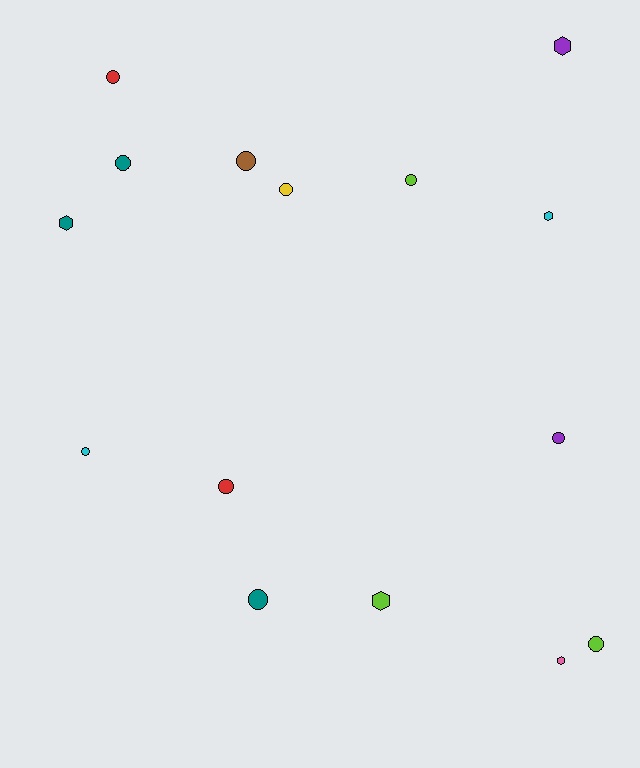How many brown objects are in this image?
There is 1 brown object.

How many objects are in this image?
There are 15 objects.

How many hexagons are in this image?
There are 5 hexagons.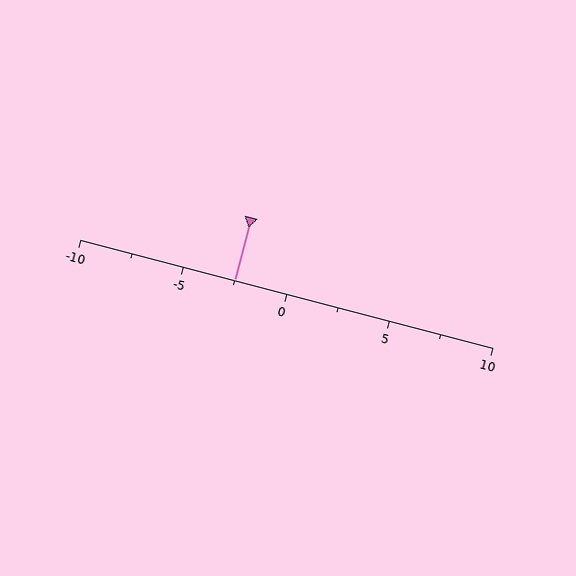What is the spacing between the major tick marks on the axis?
The major ticks are spaced 5 apart.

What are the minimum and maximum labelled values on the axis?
The axis runs from -10 to 10.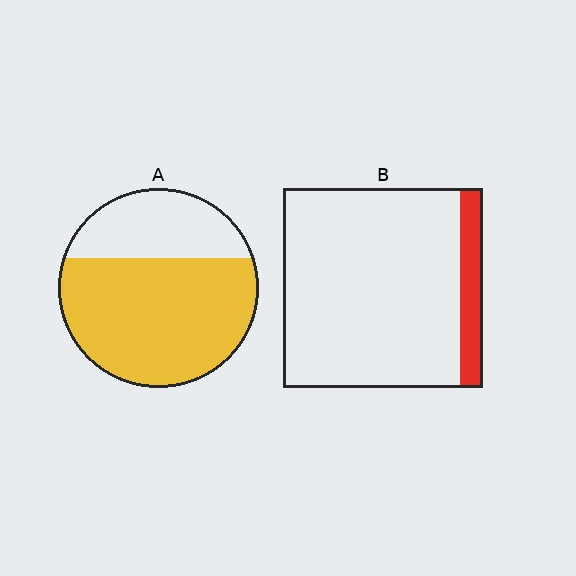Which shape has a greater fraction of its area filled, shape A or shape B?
Shape A.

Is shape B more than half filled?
No.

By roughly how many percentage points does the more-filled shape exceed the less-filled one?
By roughly 55 percentage points (A over B).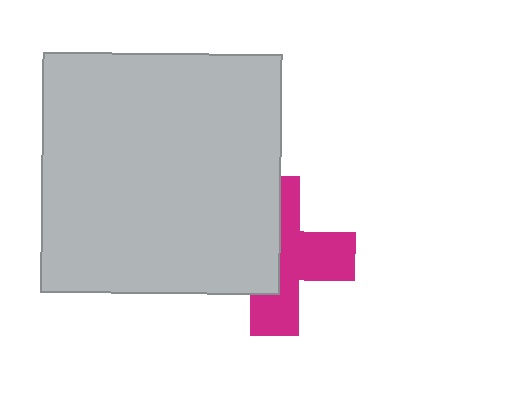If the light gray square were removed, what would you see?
You would see the complete magenta cross.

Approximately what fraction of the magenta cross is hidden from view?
Roughly 48% of the magenta cross is hidden behind the light gray square.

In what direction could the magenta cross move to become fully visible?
The magenta cross could move right. That would shift it out from behind the light gray square entirely.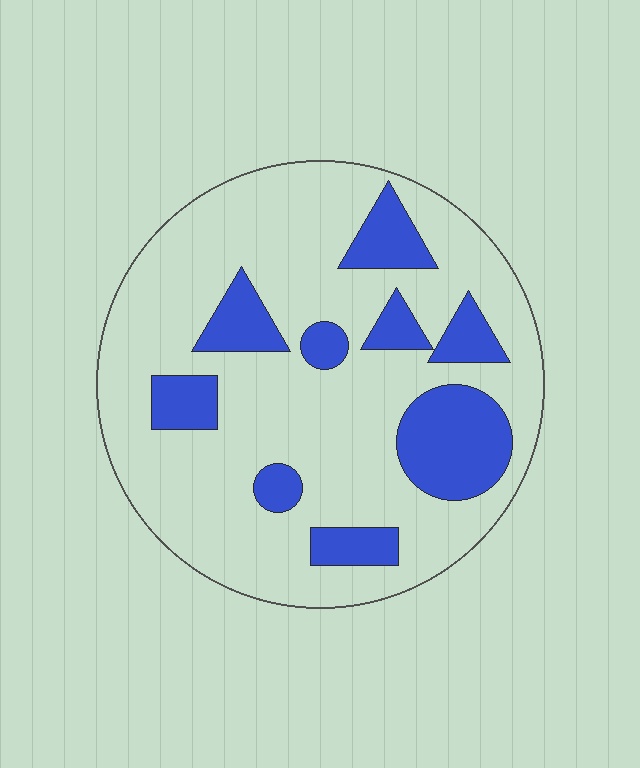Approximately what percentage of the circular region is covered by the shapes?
Approximately 25%.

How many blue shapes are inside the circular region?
9.